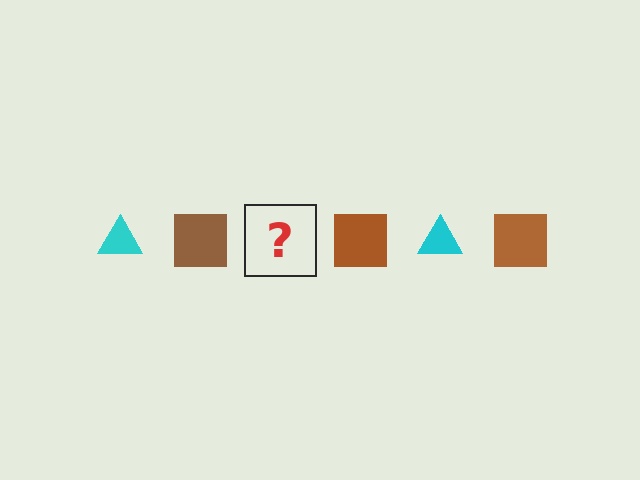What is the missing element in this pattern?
The missing element is a cyan triangle.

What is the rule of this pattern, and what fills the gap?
The rule is that the pattern alternates between cyan triangle and brown square. The gap should be filled with a cyan triangle.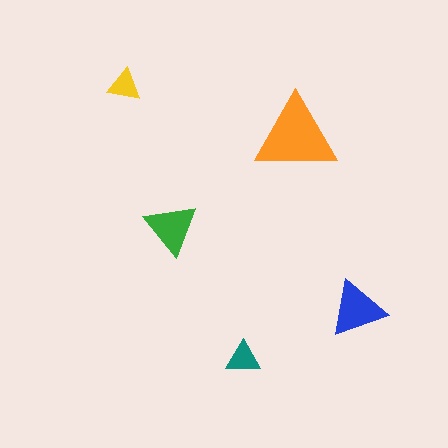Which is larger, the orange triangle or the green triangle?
The orange one.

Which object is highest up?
The yellow triangle is topmost.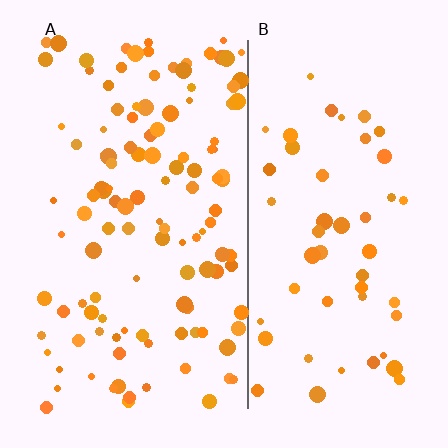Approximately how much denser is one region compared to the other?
Approximately 2.4× — region A over region B.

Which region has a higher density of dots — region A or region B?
A (the left).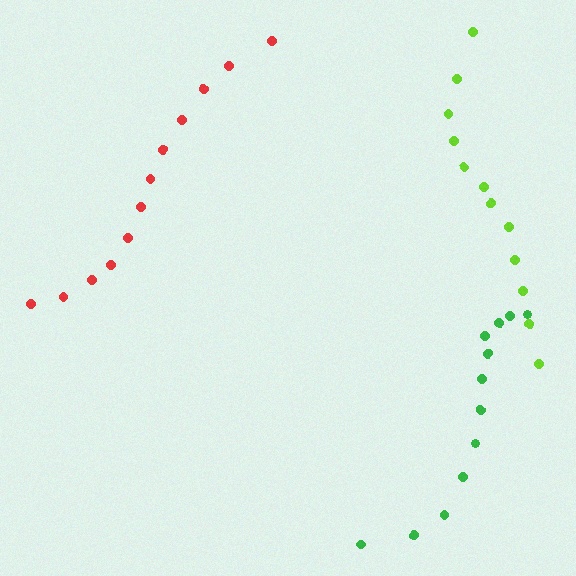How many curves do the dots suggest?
There are 3 distinct paths.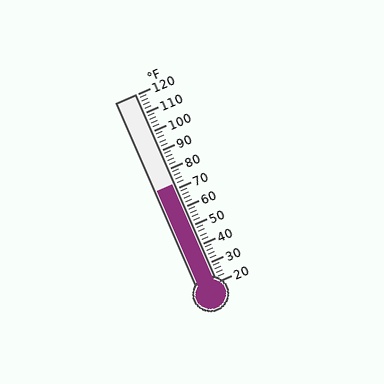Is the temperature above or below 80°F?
The temperature is below 80°F.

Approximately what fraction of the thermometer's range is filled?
The thermometer is filled to approximately 50% of its range.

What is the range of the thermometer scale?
The thermometer scale ranges from 20°F to 120°F.